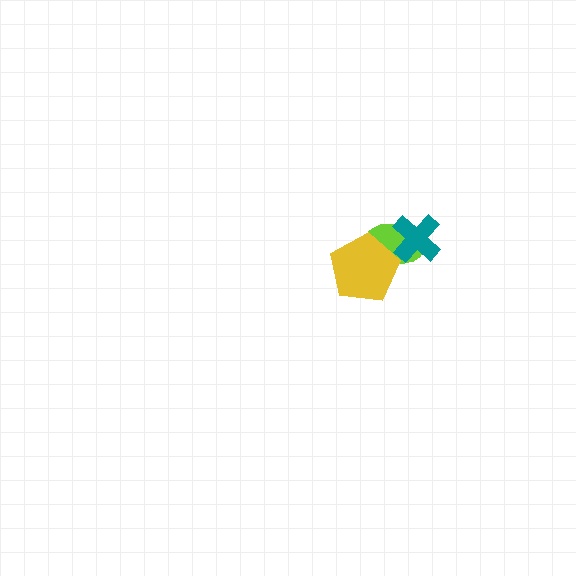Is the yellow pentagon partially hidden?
No, no other shape covers it.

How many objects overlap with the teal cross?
1 object overlaps with the teal cross.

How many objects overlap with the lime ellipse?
2 objects overlap with the lime ellipse.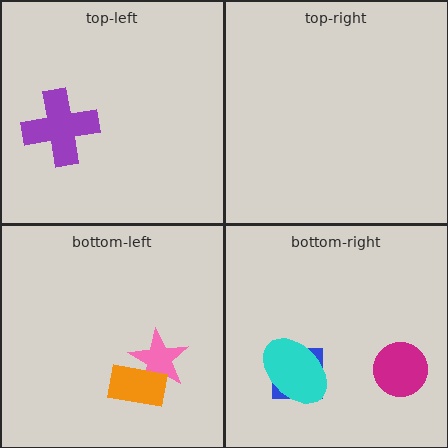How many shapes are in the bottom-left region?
2.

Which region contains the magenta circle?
The bottom-right region.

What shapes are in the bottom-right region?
The blue square, the magenta circle, the cyan ellipse.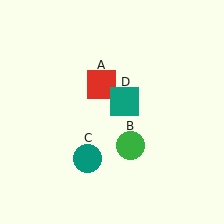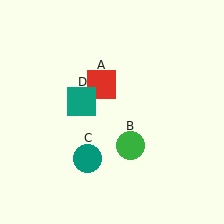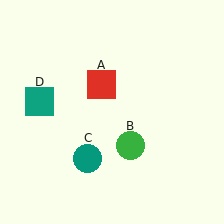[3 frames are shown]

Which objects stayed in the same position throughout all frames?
Red square (object A) and green circle (object B) and teal circle (object C) remained stationary.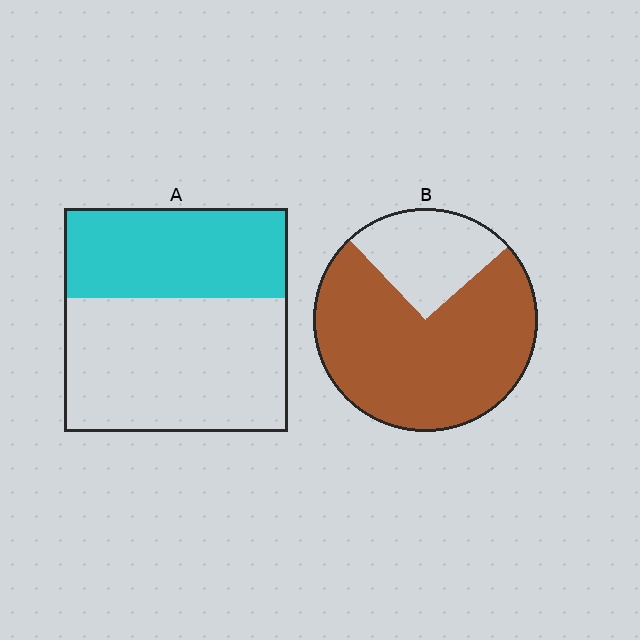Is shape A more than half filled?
No.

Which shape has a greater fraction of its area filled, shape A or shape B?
Shape B.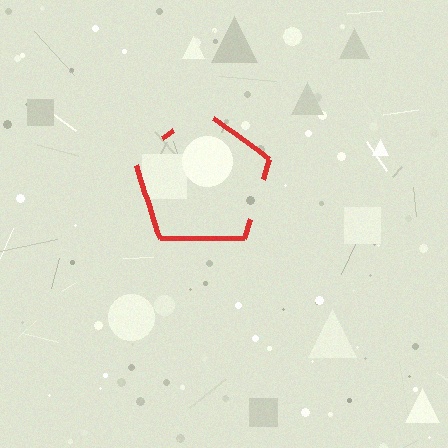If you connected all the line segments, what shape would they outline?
They would outline a pentagon.